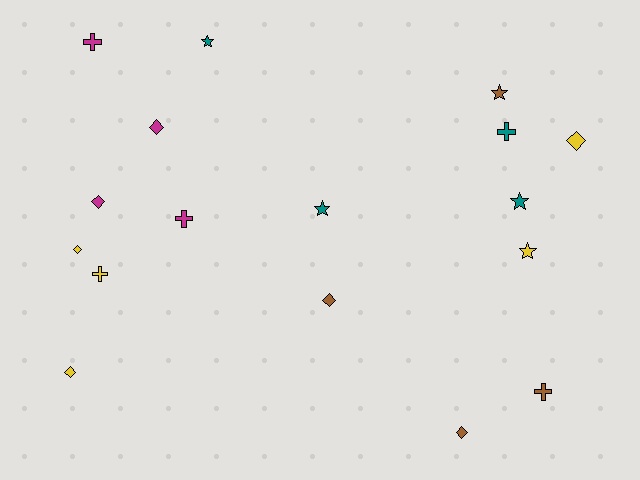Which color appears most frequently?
Yellow, with 5 objects.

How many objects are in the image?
There are 17 objects.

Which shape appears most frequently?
Diamond, with 7 objects.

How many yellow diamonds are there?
There are 3 yellow diamonds.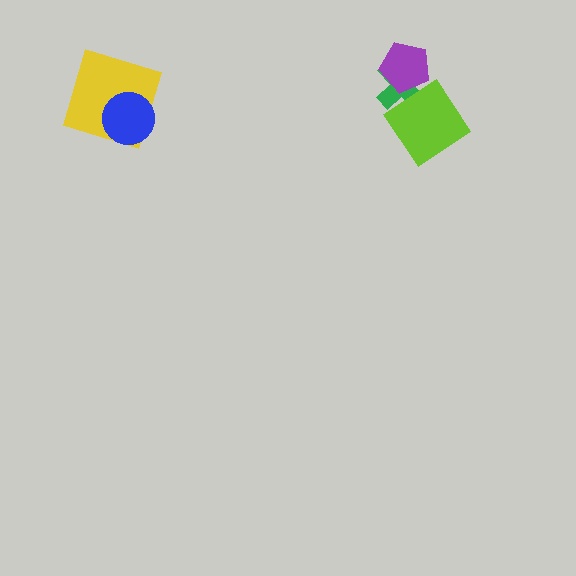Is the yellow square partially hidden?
Yes, it is partially covered by another shape.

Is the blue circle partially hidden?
No, no other shape covers it.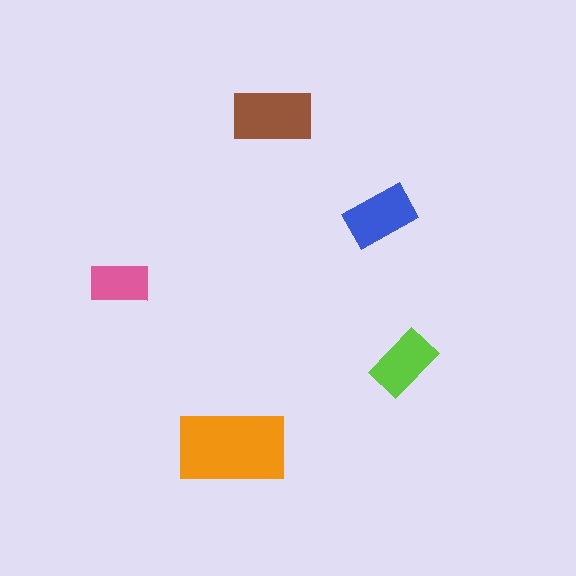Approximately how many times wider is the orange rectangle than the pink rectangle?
About 2 times wider.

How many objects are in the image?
There are 5 objects in the image.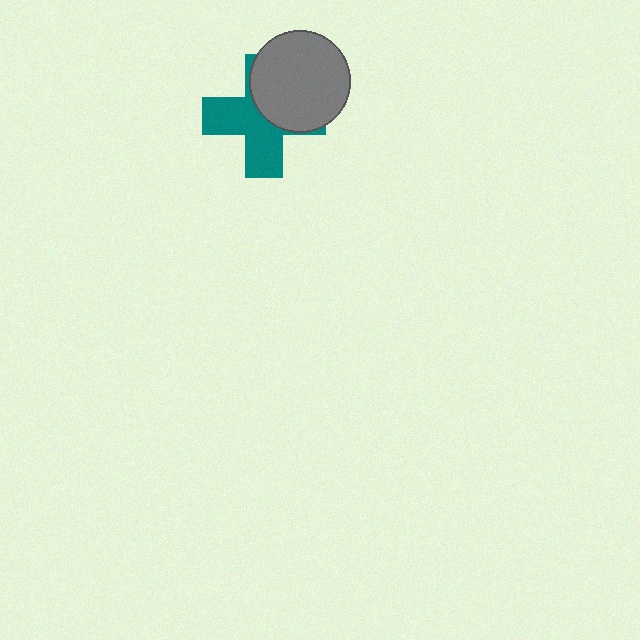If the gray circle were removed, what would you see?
You would see the complete teal cross.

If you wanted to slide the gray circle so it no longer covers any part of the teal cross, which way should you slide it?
Slide it toward the upper-right — that is the most direct way to separate the two shapes.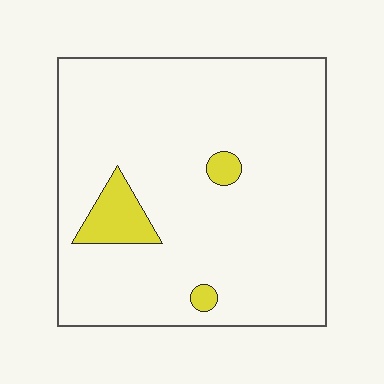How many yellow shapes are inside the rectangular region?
3.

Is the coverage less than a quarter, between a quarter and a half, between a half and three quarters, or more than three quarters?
Less than a quarter.